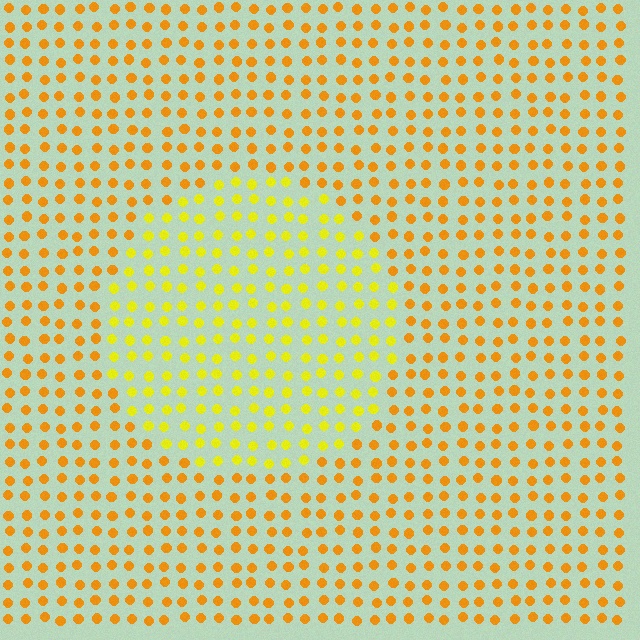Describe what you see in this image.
The image is filled with small orange elements in a uniform arrangement. A circle-shaped region is visible where the elements are tinted to a slightly different hue, forming a subtle color boundary.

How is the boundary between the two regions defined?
The boundary is defined purely by a slight shift in hue (about 27 degrees). Spacing, size, and orientation are identical on both sides.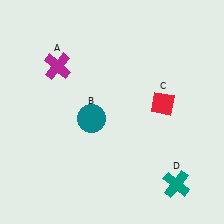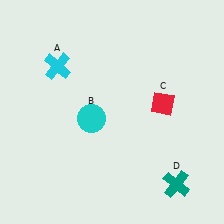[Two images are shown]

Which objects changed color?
A changed from magenta to cyan. B changed from teal to cyan.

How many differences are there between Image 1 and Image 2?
There are 2 differences between the two images.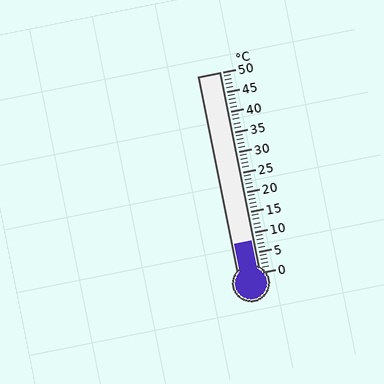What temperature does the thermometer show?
The thermometer shows approximately 8°C.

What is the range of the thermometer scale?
The thermometer scale ranges from 0°C to 50°C.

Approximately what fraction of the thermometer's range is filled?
The thermometer is filled to approximately 15% of its range.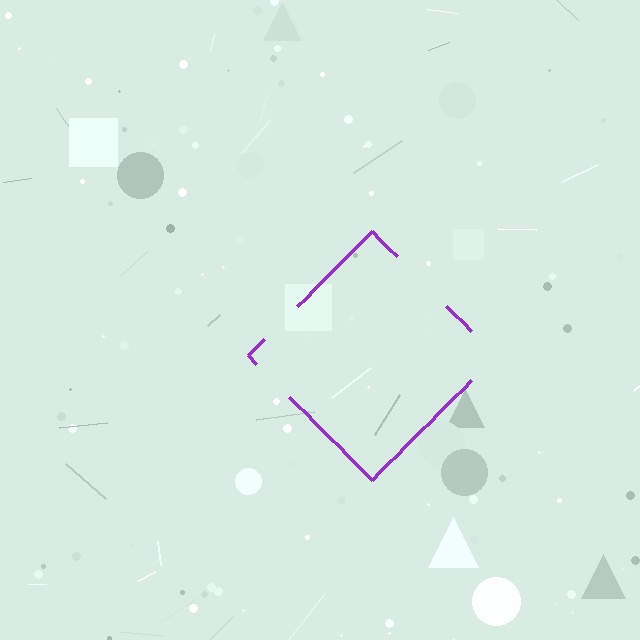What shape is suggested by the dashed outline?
The dashed outline suggests a diamond.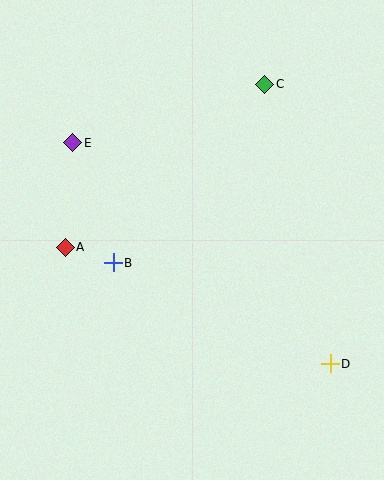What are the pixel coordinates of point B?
Point B is at (113, 263).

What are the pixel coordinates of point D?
Point D is at (330, 364).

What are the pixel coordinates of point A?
Point A is at (65, 247).